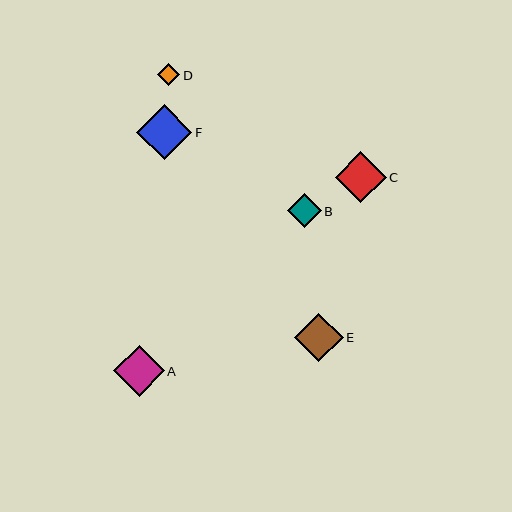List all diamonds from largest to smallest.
From largest to smallest: F, A, C, E, B, D.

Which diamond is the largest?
Diamond F is the largest with a size of approximately 55 pixels.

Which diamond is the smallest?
Diamond D is the smallest with a size of approximately 23 pixels.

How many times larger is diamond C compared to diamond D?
Diamond C is approximately 2.2 times the size of diamond D.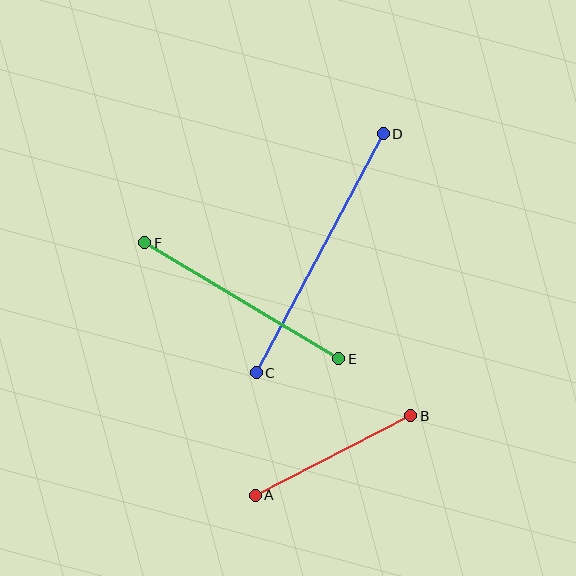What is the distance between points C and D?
The distance is approximately 270 pixels.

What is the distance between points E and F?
The distance is approximately 226 pixels.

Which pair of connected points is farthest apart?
Points C and D are farthest apart.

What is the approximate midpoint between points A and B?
The midpoint is at approximately (333, 456) pixels.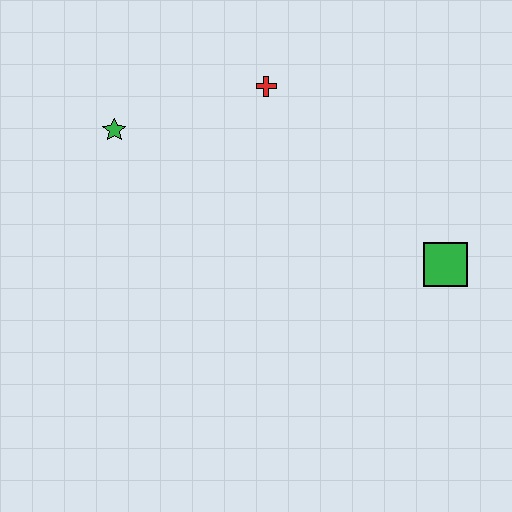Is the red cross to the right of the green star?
Yes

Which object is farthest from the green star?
The green square is farthest from the green star.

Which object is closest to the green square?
The red cross is closest to the green square.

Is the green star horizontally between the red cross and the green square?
No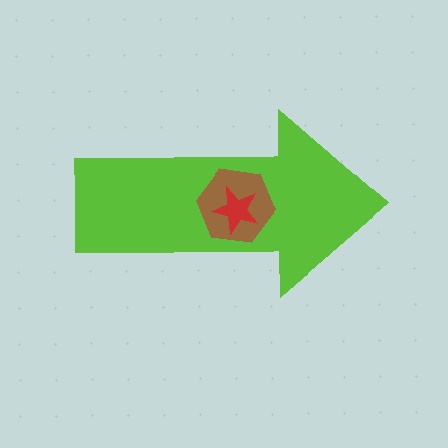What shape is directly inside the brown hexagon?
The red star.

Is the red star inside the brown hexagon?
Yes.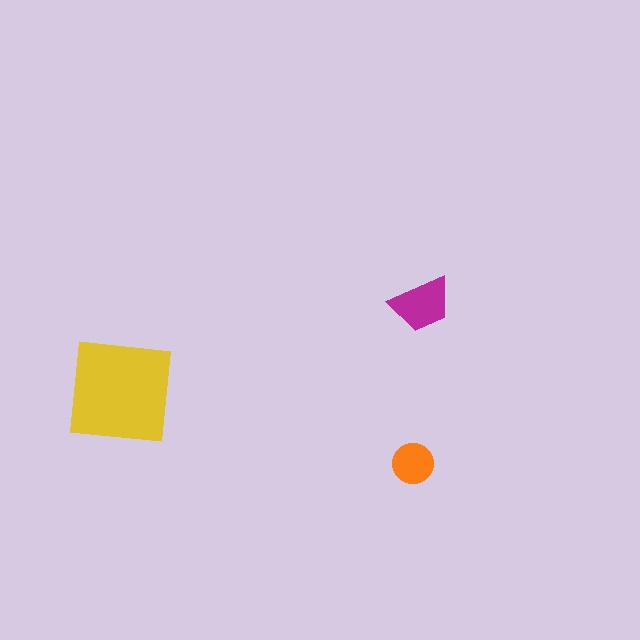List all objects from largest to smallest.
The yellow square, the magenta trapezoid, the orange circle.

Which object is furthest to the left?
The yellow square is leftmost.